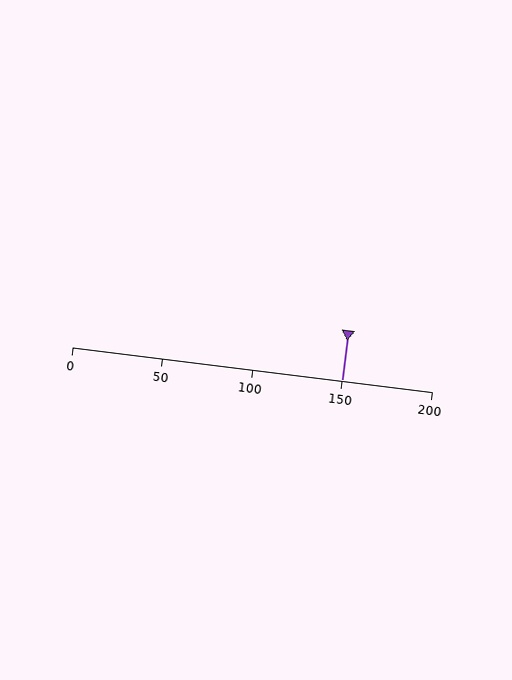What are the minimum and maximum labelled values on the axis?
The axis runs from 0 to 200.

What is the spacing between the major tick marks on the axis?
The major ticks are spaced 50 apart.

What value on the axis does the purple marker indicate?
The marker indicates approximately 150.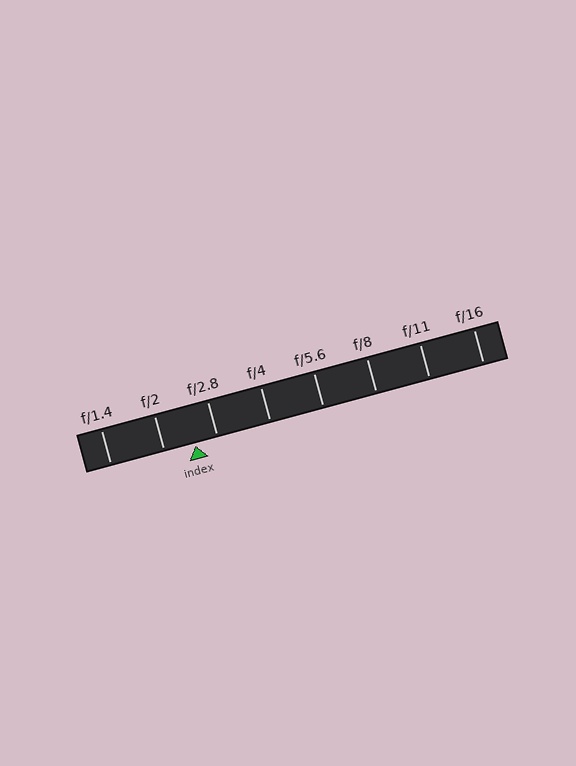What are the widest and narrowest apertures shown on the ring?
The widest aperture shown is f/1.4 and the narrowest is f/16.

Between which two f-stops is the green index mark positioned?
The index mark is between f/2 and f/2.8.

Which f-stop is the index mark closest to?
The index mark is closest to f/2.8.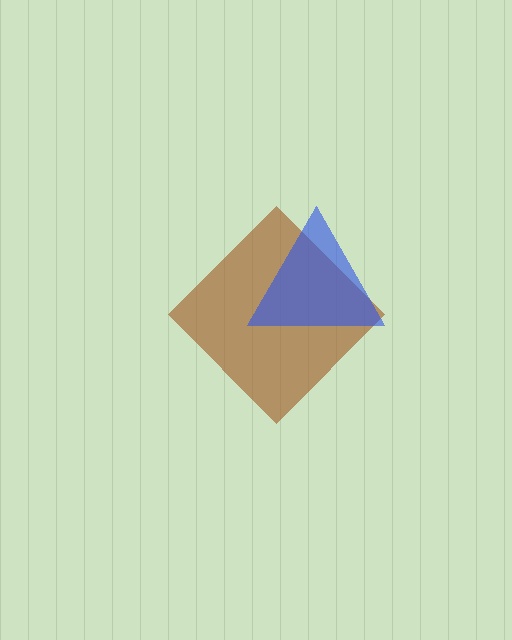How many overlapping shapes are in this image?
There are 2 overlapping shapes in the image.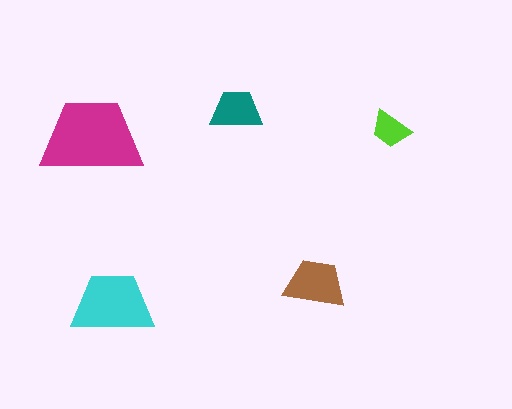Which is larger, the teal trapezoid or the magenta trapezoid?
The magenta one.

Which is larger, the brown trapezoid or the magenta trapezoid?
The magenta one.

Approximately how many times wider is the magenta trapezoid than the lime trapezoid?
About 2.5 times wider.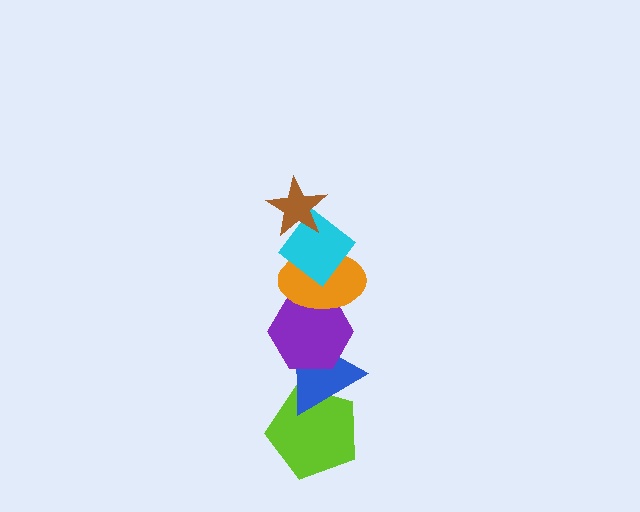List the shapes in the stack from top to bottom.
From top to bottom: the brown star, the cyan diamond, the orange ellipse, the purple hexagon, the blue triangle, the lime pentagon.